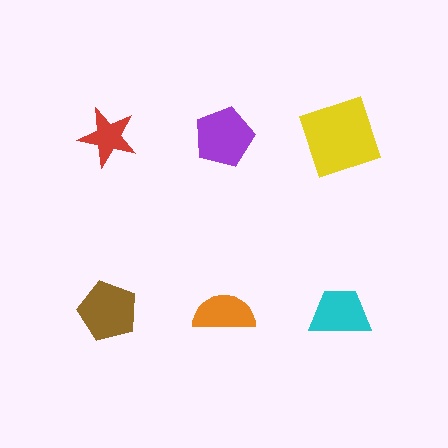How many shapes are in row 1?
3 shapes.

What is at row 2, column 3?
A cyan trapezoid.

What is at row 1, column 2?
A purple pentagon.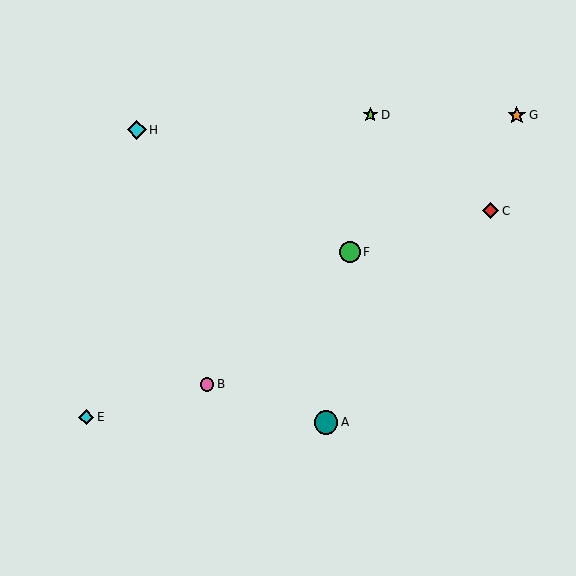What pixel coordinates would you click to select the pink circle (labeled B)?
Click at (207, 384) to select the pink circle B.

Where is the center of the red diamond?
The center of the red diamond is at (491, 211).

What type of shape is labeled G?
Shape G is an orange star.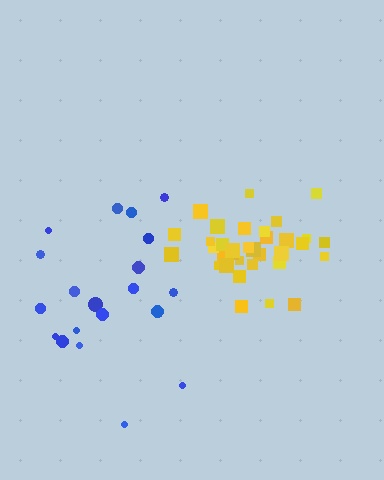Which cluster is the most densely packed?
Yellow.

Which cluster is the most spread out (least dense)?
Blue.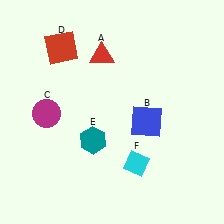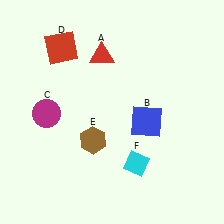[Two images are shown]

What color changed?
The hexagon (E) changed from teal in Image 1 to brown in Image 2.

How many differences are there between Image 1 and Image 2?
There is 1 difference between the two images.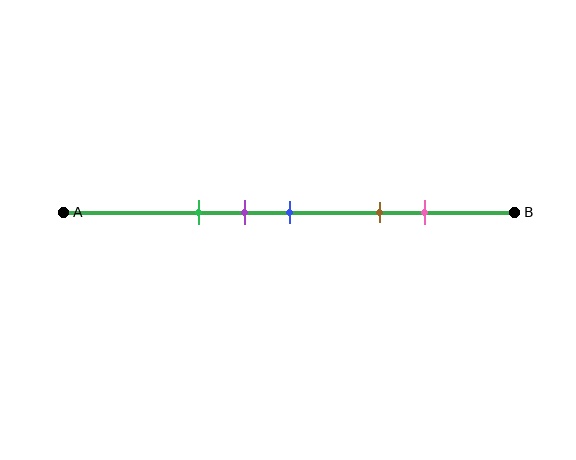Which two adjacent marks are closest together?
The purple and blue marks are the closest adjacent pair.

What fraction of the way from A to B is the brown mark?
The brown mark is approximately 70% (0.7) of the way from A to B.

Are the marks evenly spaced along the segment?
No, the marks are not evenly spaced.